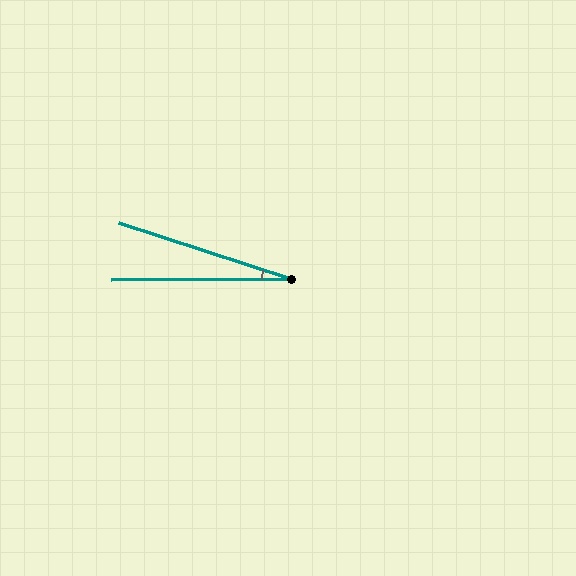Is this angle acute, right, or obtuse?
It is acute.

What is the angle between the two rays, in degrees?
Approximately 18 degrees.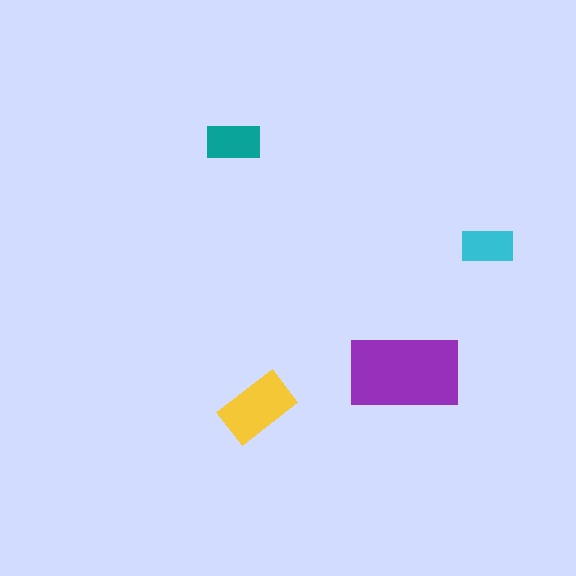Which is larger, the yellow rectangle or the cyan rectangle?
The yellow one.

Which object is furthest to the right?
The cyan rectangle is rightmost.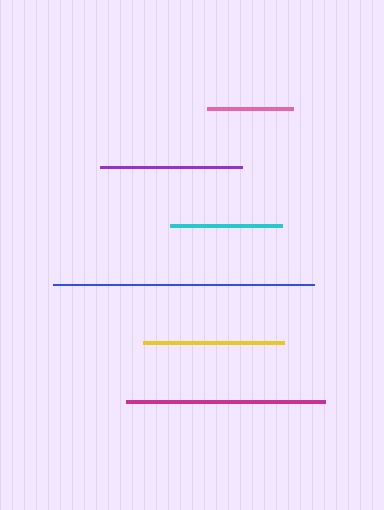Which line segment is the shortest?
The pink line is the shortest at approximately 86 pixels.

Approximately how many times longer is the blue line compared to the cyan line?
The blue line is approximately 2.3 times the length of the cyan line.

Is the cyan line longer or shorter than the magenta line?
The magenta line is longer than the cyan line.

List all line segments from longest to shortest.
From longest to shortest: blue, magenta, purple, yellow, cyan, pink.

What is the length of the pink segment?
The pink segment is approximately 86 pixels long.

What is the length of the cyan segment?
The cyan segment is approximately 113 pixels long.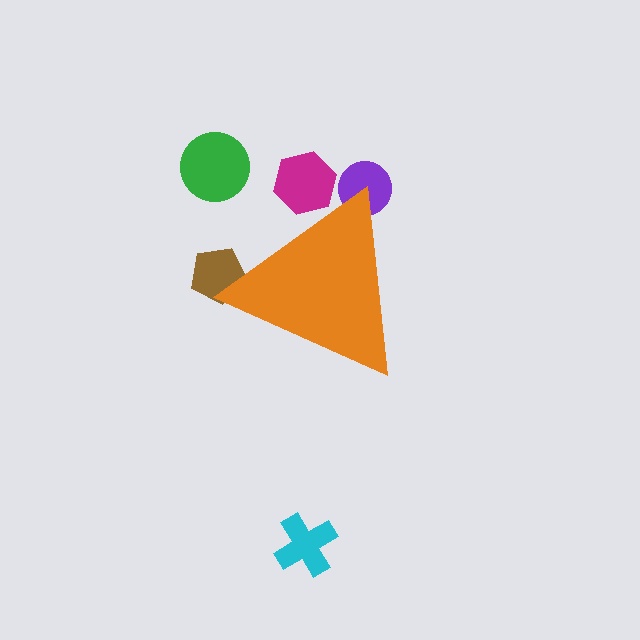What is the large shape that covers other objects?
An orange triangle.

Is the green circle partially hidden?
No, the green circle is fully visible.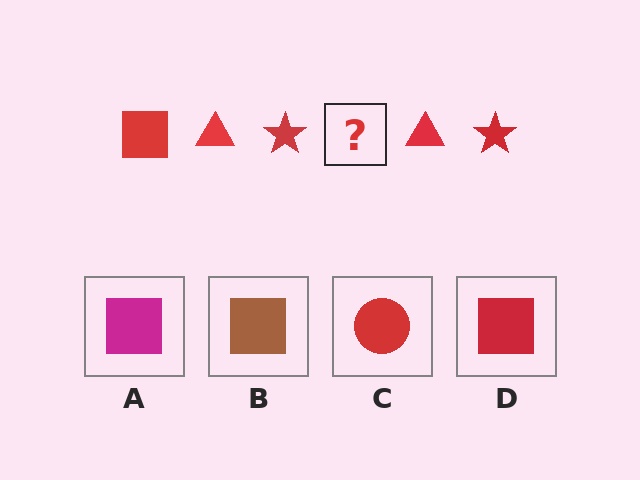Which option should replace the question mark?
Option D.